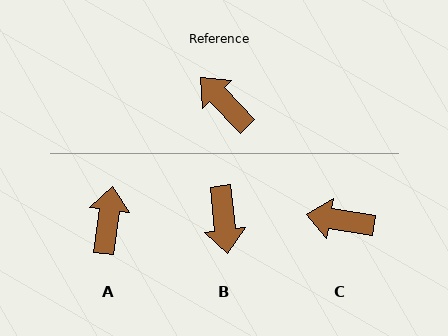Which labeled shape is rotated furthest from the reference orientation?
B, about 142 degrees away.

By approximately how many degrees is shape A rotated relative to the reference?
Approximately 51 degrees clockwise.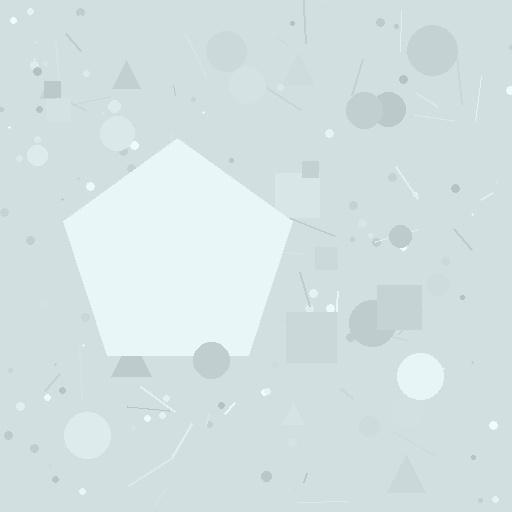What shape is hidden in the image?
A pentagon is hidden in the image.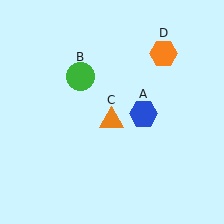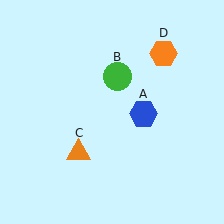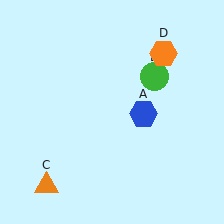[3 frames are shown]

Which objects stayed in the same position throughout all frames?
Blue hexagon (object A) and orange hexagon (object D) remained stationary.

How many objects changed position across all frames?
2 objects changed position: green circle (object B), orange triangle (object C).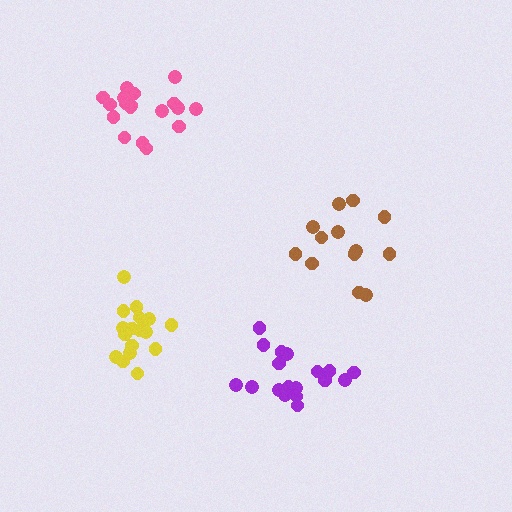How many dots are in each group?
Group 1: 13 dots, Group 2: 19 dots, Group 3: 18 dots, Group 4: 18 dots (68 total).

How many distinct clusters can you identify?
There are 4 distinct clusters.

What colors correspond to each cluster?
The clusters are colored: brown, purple, pink, yellow.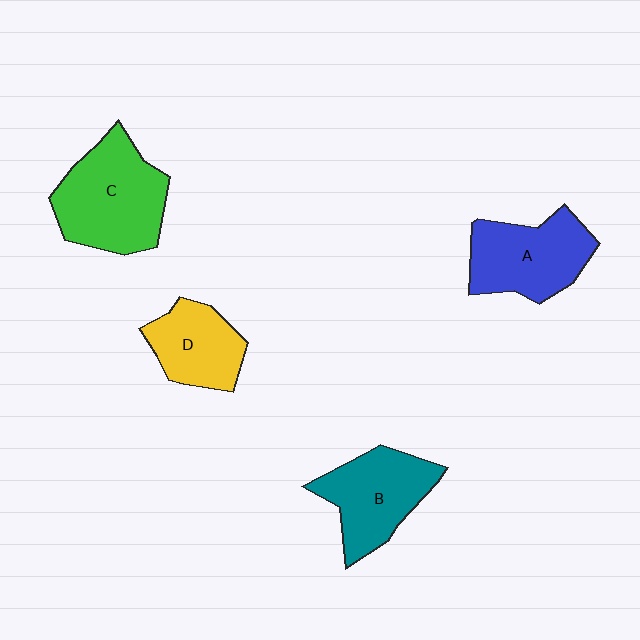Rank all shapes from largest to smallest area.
From largest to smallest: C (green), A (blue), B (teal), D (yellow).